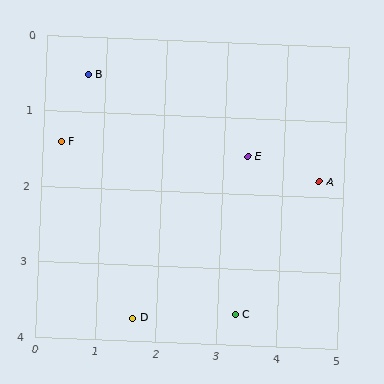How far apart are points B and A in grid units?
Points B and A are about 4.1 grid units apart.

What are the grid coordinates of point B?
Point B is at approximately (0.7, 0.5).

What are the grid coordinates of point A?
Point A is at approximately (4.6, 1.8).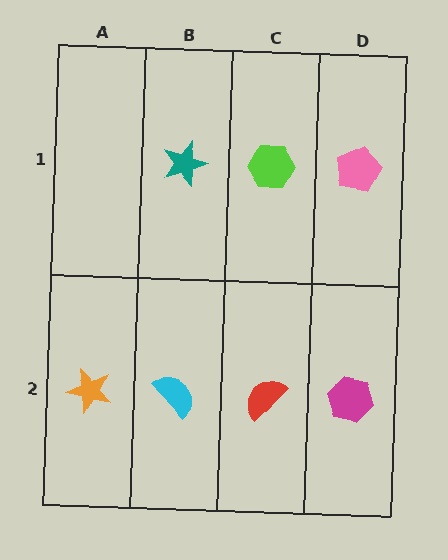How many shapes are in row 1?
3 shapes.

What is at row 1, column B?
A teal star.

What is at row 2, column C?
A red semicircle.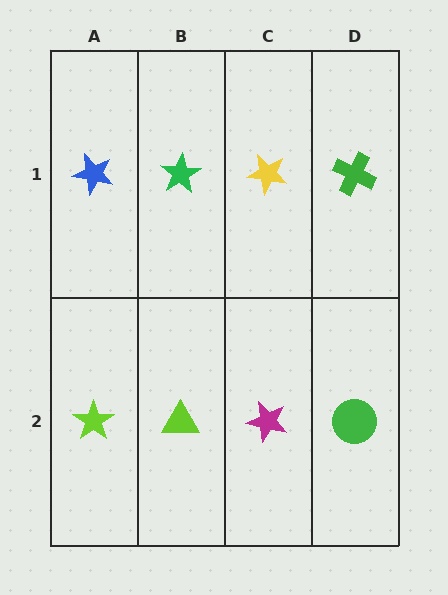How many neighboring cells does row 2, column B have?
3.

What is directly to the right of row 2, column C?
A green circle.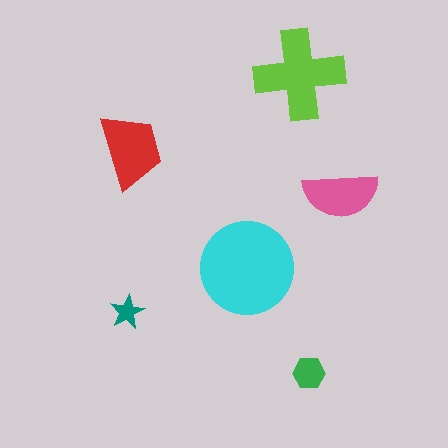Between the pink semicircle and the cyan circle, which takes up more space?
The cyan circle.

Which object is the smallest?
The teal star.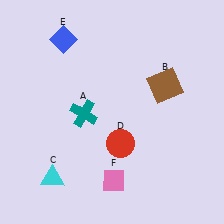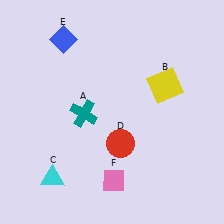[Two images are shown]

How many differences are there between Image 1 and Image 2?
There is 1 difference between the two images.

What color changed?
The square (B) changed from brown in Image 1 to yellow in Image 2.